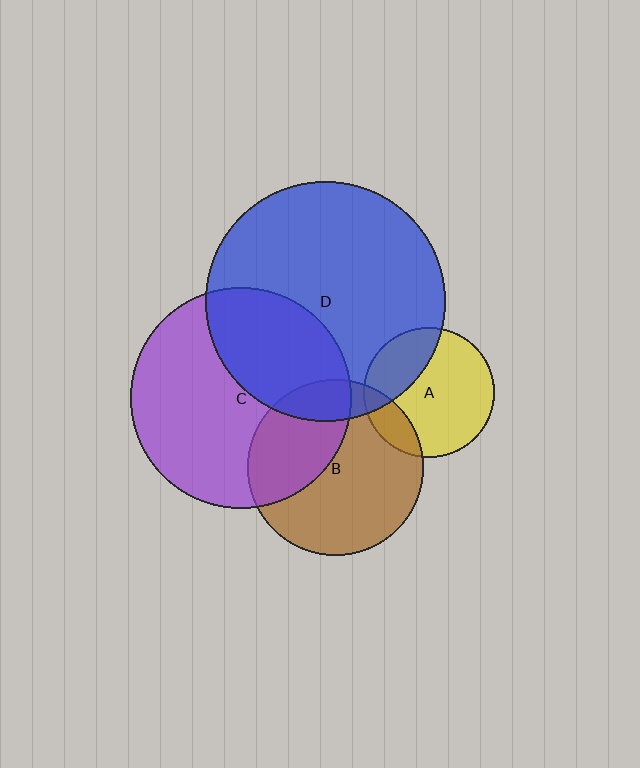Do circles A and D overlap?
Yes.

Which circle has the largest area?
Circle D (blue).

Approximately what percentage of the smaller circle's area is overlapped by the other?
Approximately 30%.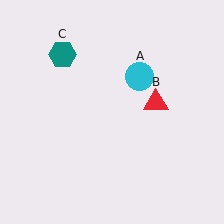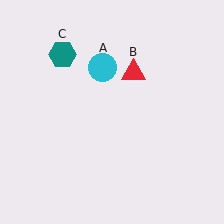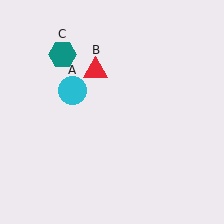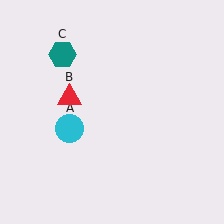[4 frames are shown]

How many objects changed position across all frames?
2 objects changed position: cyan circle (object A), red triangle (object B).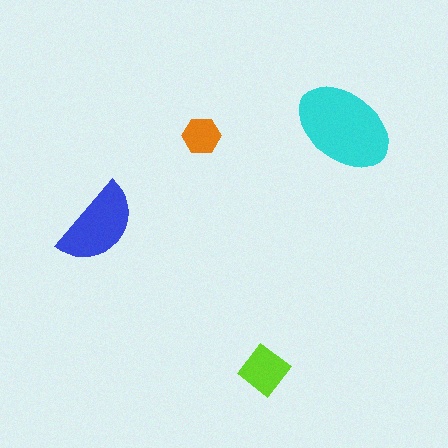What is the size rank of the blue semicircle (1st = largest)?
2nd.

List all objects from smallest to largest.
The orange hexagon, the lime diamond, the blue semicircle, the cyan ellipse.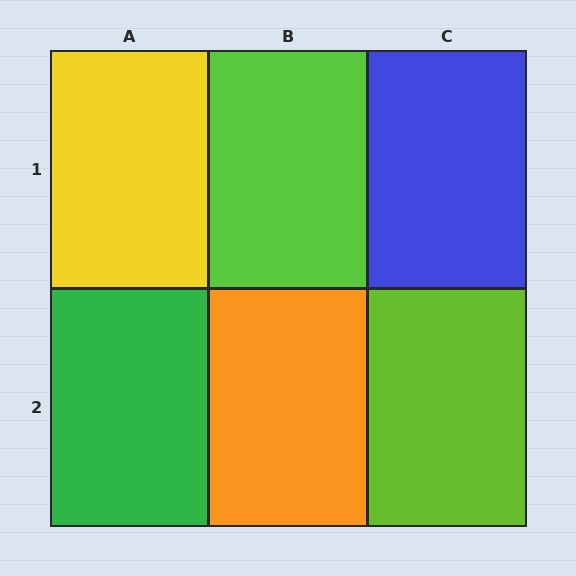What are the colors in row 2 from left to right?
Green, orange, lime.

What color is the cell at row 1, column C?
Blue.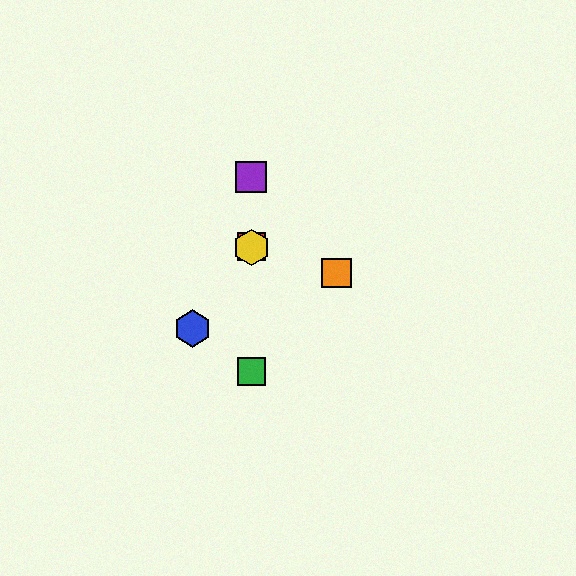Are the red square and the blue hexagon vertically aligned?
No, the red square is at x≈251 and the blue hexagon is at x≈193.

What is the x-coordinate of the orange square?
The orange square is at x≈337.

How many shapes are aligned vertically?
4 shapes (the red square, the green square, the yellow hexagon, the purple square) are aligned vertically.